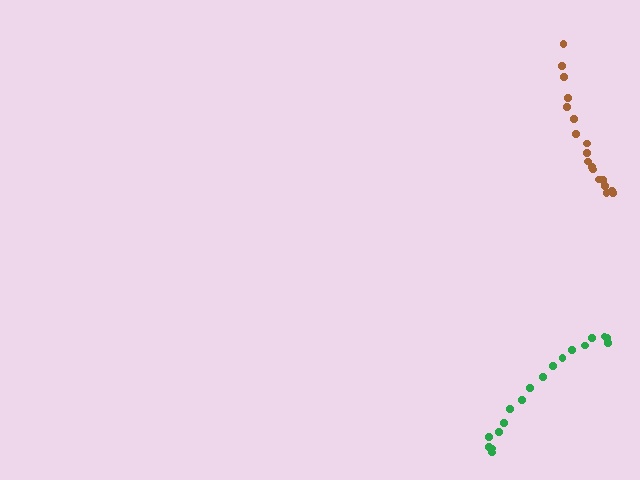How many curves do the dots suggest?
There are 2 distinct paths.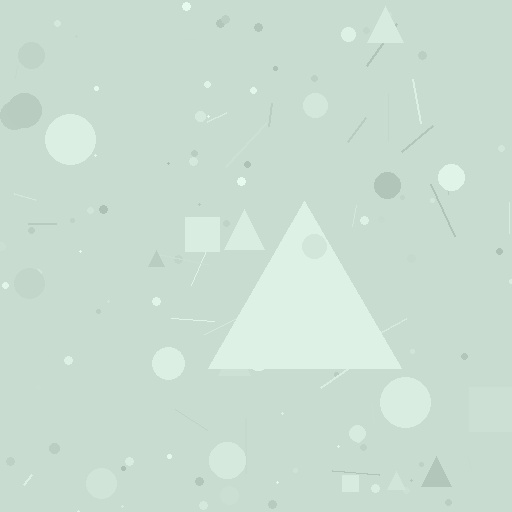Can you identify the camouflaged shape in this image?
The camouflaged shape is a triangle.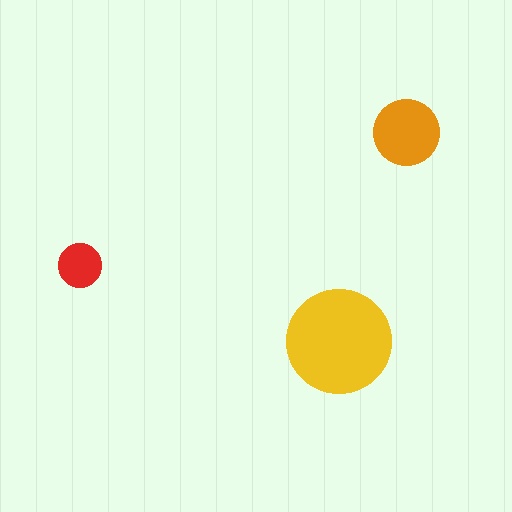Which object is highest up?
The orange circle is topmost.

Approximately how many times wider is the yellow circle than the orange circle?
About 1.5 times wider.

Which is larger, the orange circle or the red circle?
The orange one.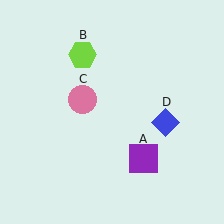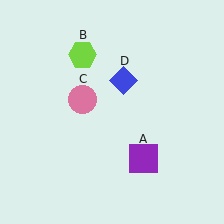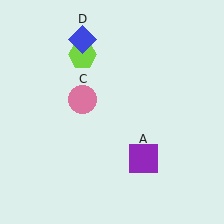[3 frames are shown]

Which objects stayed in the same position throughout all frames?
Purple square (object A) and lime hexagon (object B) and pink circle (object C) remained stationary.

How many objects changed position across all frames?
1 object changed position: blue diamond (object D).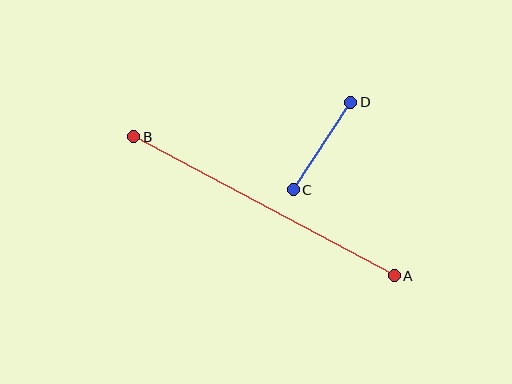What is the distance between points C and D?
The distance is approximately 105 pixels.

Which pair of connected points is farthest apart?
Points A and B are farthest apart.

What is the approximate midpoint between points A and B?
The midpoint is at approximately (264, 206) pixels.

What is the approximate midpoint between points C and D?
The midpoint is at approximately (322, 146) pixels.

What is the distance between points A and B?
The distance is approximately 296 pixels.